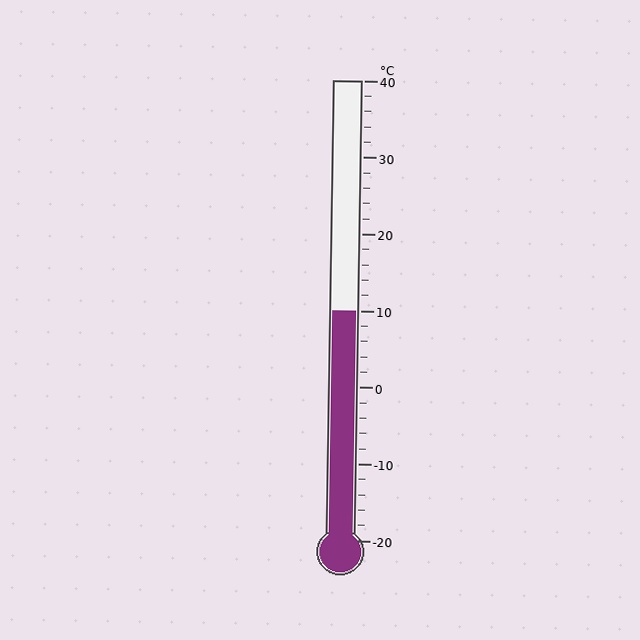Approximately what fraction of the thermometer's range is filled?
The thermometer is filled to approximately 50% of its range.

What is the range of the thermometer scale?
The thermometer scale ranges from -20°C to 40°C.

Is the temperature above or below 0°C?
The temperature is above 0°C.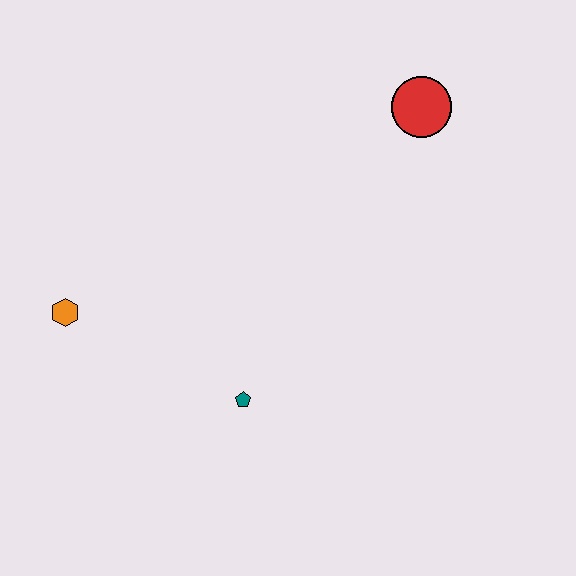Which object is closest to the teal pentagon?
The orange hexagon is closest to the teal pentagon.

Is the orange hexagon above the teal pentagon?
Yes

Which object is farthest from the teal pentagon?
The red circle is farthest from the teal pentagon.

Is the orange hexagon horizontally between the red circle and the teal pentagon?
No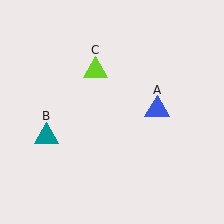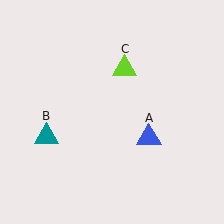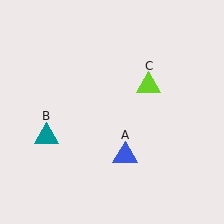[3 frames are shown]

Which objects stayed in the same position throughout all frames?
Teal triangle (object B) remained stationary.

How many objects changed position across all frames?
2 objects changed position: blue triangle (object A), lime triangle (object C).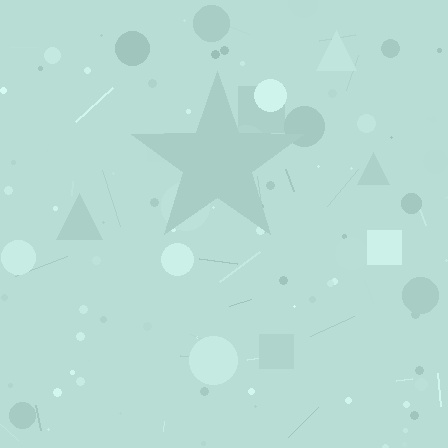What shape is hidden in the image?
A star is hidden in the image.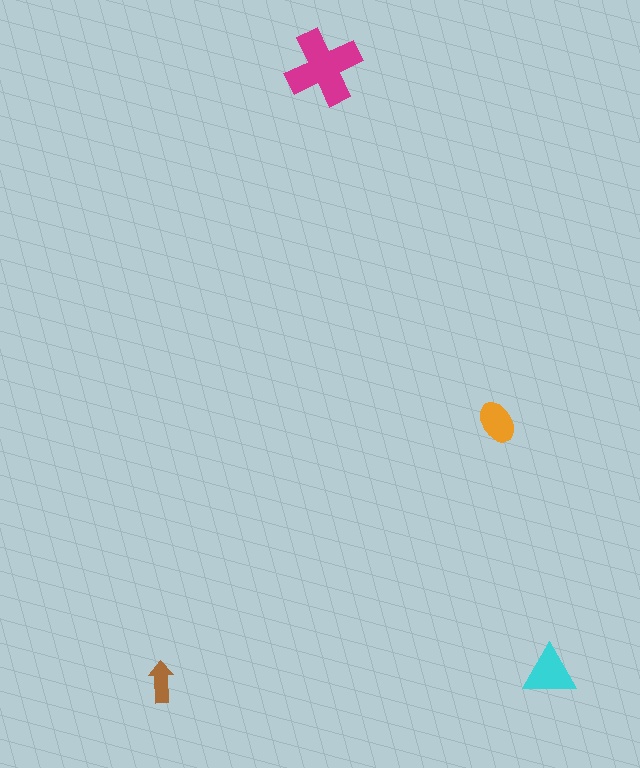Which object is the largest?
The magenta cross.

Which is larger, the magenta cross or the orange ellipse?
The magenta cross.